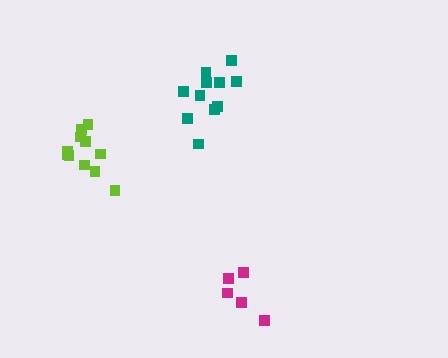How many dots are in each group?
Group 1: 11 dots, Group 2: 11 dots, Group 3: 5 dots (27 total).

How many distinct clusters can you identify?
There are 3 distinct clusters.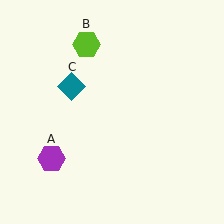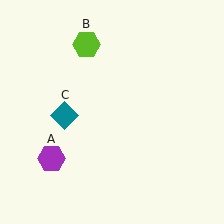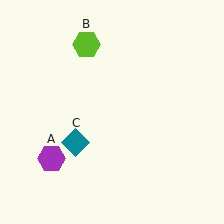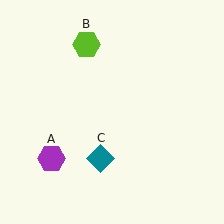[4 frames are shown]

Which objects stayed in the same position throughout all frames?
Purple hexagon (object A) and lime hexagon (object B) remained stationary.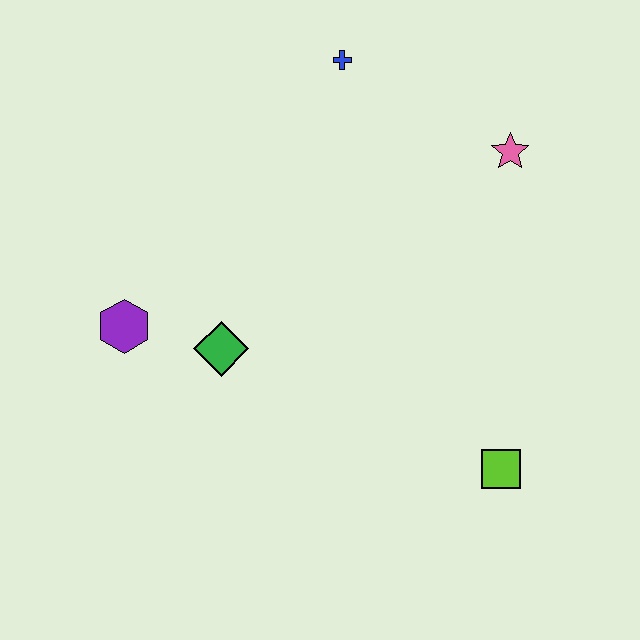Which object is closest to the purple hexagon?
The green diamond is closest to the purple hexagon.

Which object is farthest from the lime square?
The blue cross is farthest from the lime square.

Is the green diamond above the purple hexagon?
No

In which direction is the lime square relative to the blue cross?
The lime square is below the blue cross.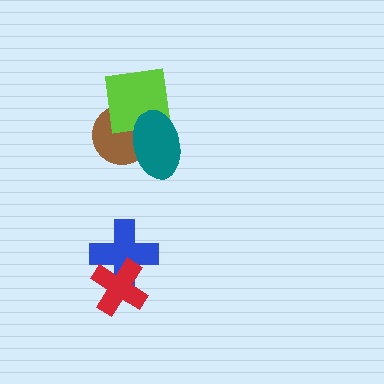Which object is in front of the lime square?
The teal ellipse is in front of the lime square.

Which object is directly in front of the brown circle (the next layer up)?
The lime square is directly in front of the brown circle.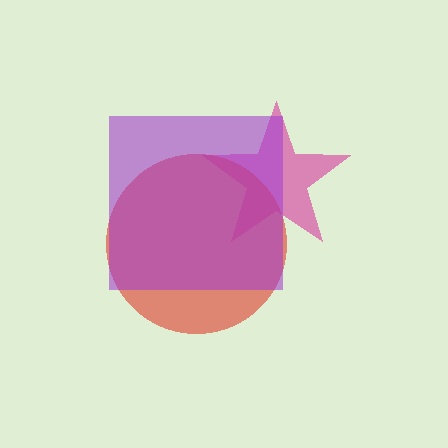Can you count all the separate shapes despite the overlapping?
Yes, there are 3 separate shapes.